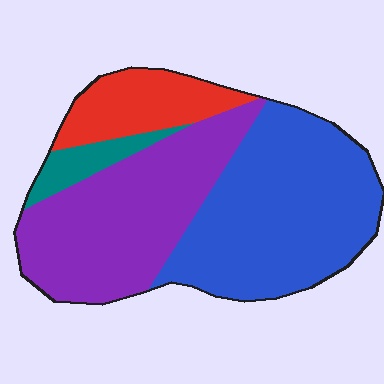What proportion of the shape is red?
Red takes up about one eighth (1/8) of the shape.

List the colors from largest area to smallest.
From largest to smallest: blue, purple, red, teal.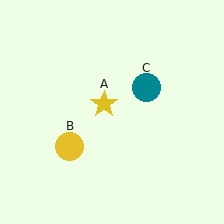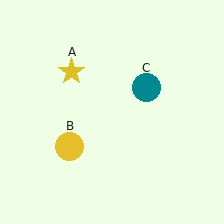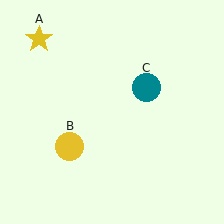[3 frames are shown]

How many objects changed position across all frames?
1 object changed position: yellow star (object A).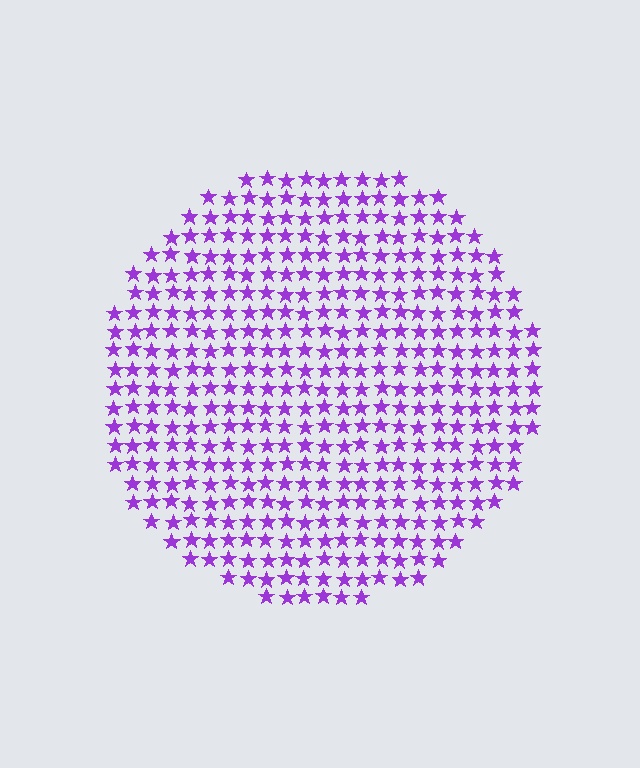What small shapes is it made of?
It is made of small stars.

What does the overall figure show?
The overall figure shows a circle.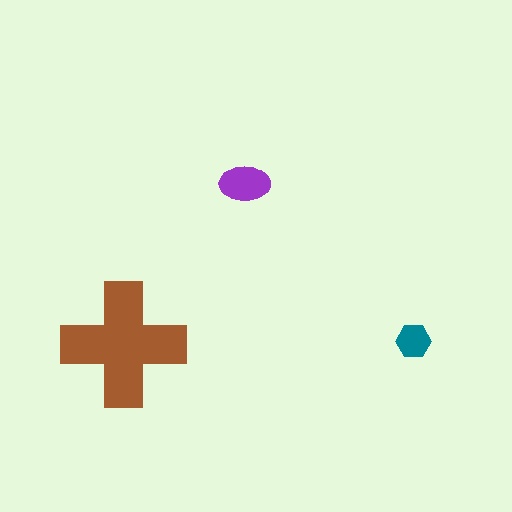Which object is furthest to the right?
The teal hexagon is rightmost.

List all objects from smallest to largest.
The teal hexagon, the purple ellipse, the brown cross.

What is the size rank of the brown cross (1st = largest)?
1st.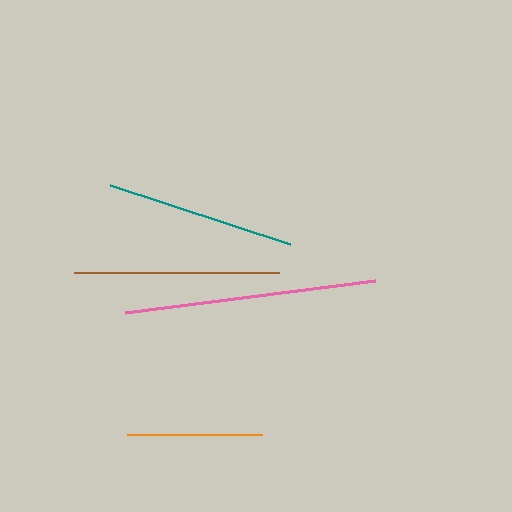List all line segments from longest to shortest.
From longest to shortest: pink, brown, teal, orange.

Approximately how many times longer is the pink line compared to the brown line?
The pink line is approximately 1.2 times the length of the brown line.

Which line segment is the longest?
The pink line is the longest at approximately 252 pixels.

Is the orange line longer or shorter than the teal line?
The teal line is longer than the orange line.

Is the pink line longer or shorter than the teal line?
The pink line is longer than the teal line.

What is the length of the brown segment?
The brown segment is approximately 205 pixels long.